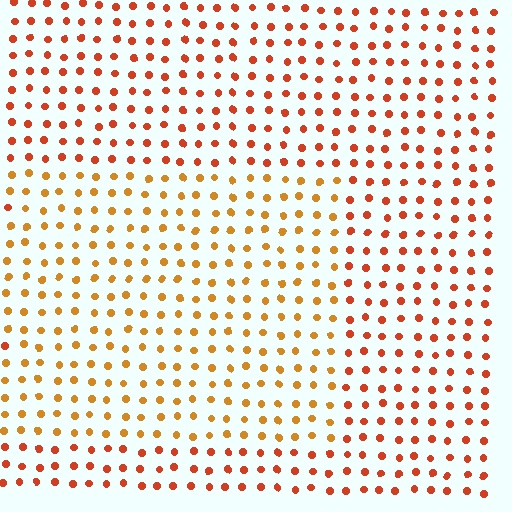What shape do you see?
I see a rectangle.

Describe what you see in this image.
The image is filled with small red elements in a uniform arrangement. A rectangle-shaped region is visible where the elements are tinted to a slightly different hue, forming a subtle color boundary.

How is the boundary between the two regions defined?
The boundary is defined purely by a slight shift in hue (about 26 degrees). Spacing, size, and orientation are identical on both sides.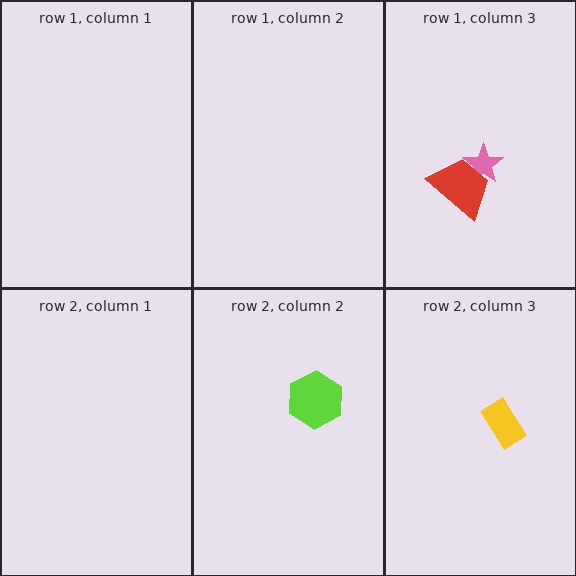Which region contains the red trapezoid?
The row 1, column 3 region.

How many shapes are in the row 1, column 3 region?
2.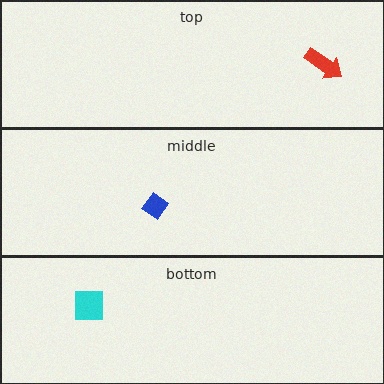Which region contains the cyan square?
The bottom region.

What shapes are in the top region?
The red arrow.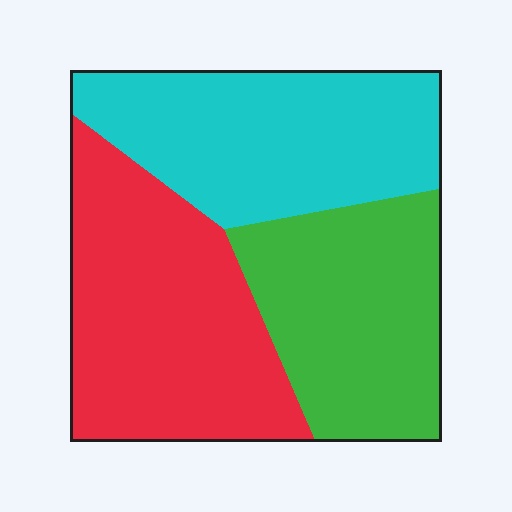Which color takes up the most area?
Red, at roughly 35%.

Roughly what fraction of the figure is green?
Green covers about 30% of the figure.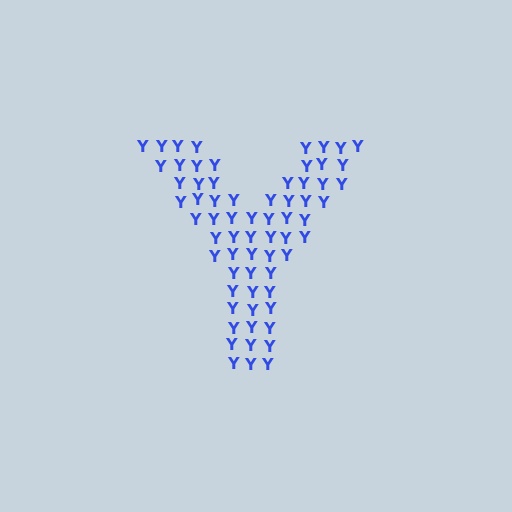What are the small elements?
The small elements are letter Y's.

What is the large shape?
The large shape is the letter Y.